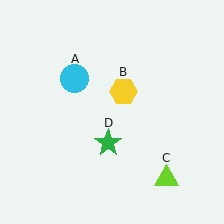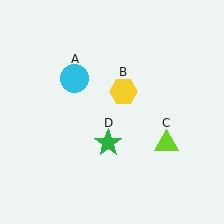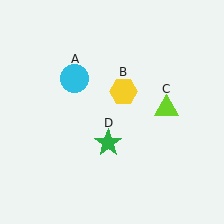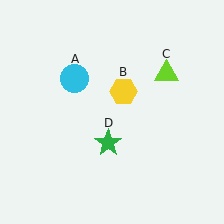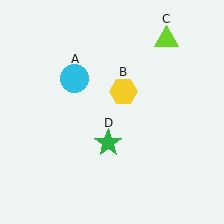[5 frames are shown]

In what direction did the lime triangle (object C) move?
The lime triangle (object C) moved up.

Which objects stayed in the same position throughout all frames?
Cyan circle (object A) and yellow hexagon (object B) and green star (object D) remained stationary.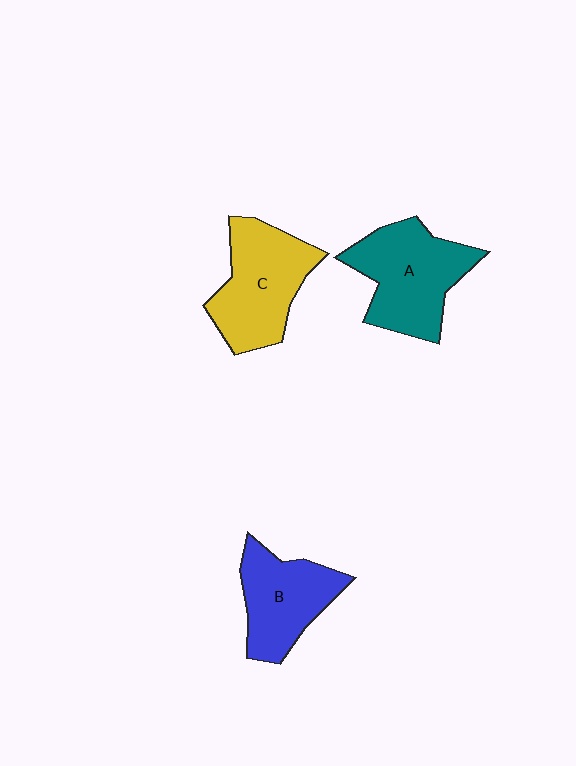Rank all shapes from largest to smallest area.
From largest to smallest: A (teal), C (yellow), B (blue).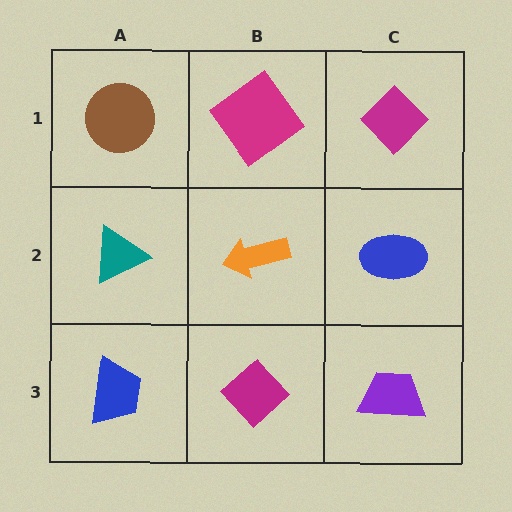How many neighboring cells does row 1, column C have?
2.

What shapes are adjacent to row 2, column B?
A magenta diamond (row 1, column B), a magenta diamond (row 3, column B), a teal triangle (row 2, column A), a blue ellipse (row 2, column C).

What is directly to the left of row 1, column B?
A brown circle.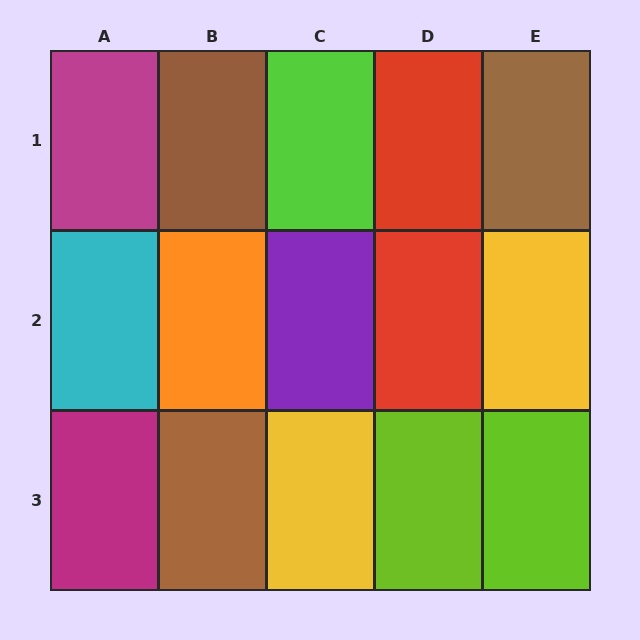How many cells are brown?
3 cells are brown.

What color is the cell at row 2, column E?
Yellow.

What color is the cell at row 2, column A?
Cyan.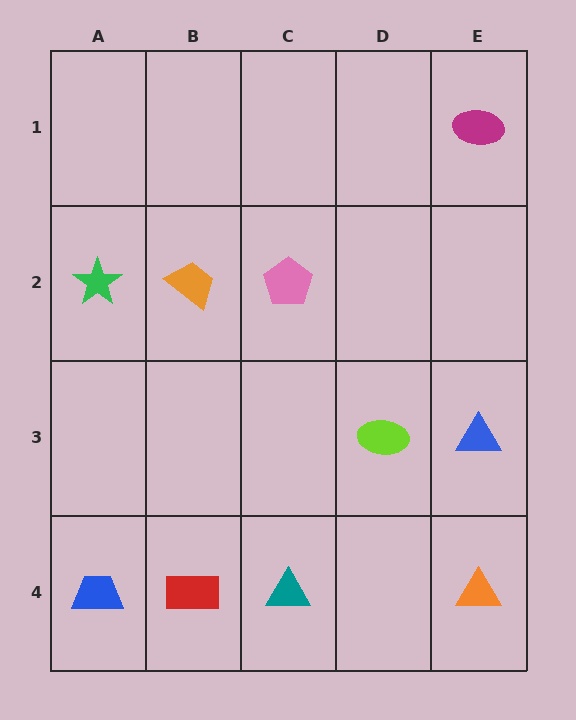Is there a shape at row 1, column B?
No, that cell is empty.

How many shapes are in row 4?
4 shapes.